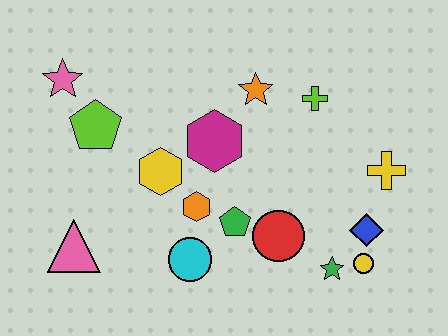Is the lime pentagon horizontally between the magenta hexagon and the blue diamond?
No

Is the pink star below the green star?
No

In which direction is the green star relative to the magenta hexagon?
The green star is below the magenta hexagon.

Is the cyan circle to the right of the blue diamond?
No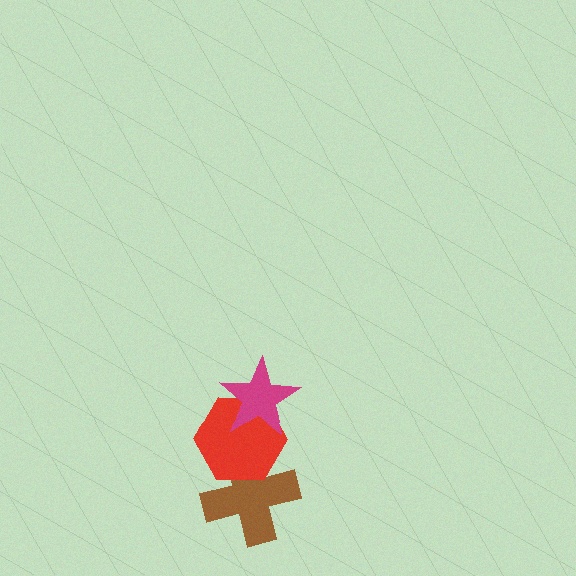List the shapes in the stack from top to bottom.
From top to bottom: the magenta star, the red hexagon, the brown cross.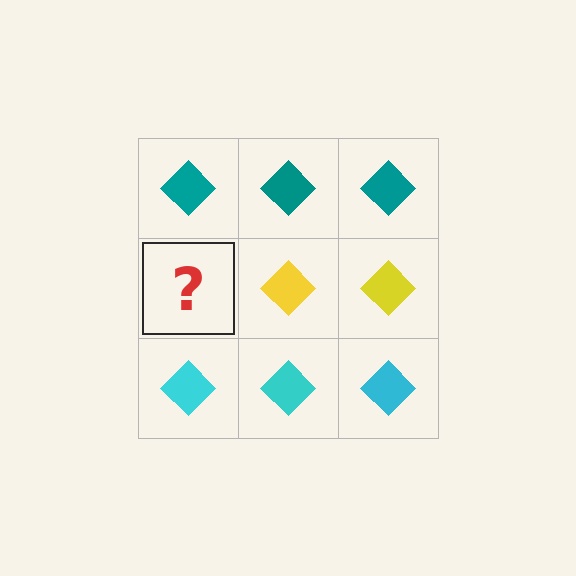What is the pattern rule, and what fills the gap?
The rule is that each row has a consistent color. The gap should be filled with a yellow diamond.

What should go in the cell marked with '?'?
The missing cell should contain a yellow diamond.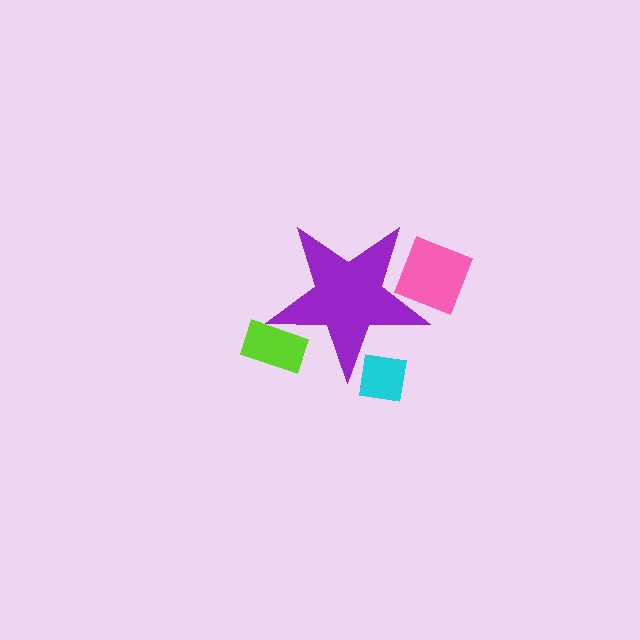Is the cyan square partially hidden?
Yes, the cyan square is partially hidden behind the purple star.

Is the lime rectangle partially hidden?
Yes, the lime rectangle is partially hidden behind the purple star.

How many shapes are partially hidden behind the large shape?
3 shapes are partially hidden.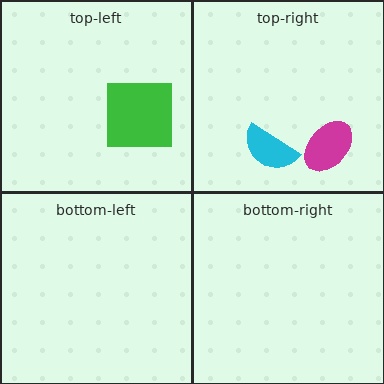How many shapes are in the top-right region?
2.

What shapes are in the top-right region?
The cyan semicircle, the magenta ellipse.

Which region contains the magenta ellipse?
The top-right region.